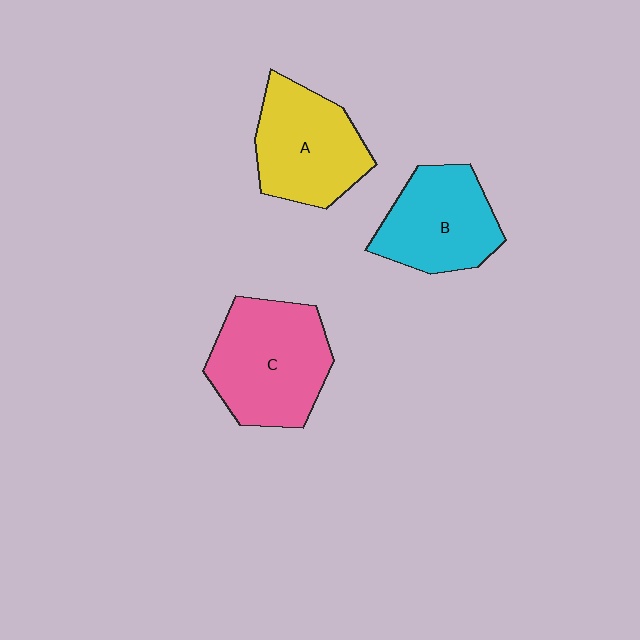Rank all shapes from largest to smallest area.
From largest to smallest: C (pink), A (yellow), B (cyan).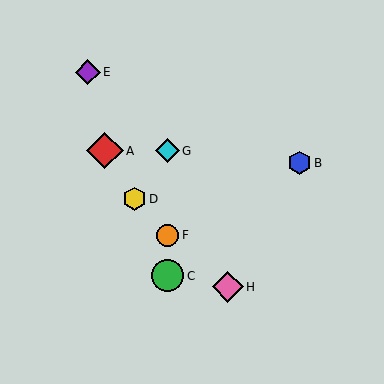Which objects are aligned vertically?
Objects C, F, G are aligned vertically.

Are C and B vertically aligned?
No, C is at x≈168 and B is at x≈300.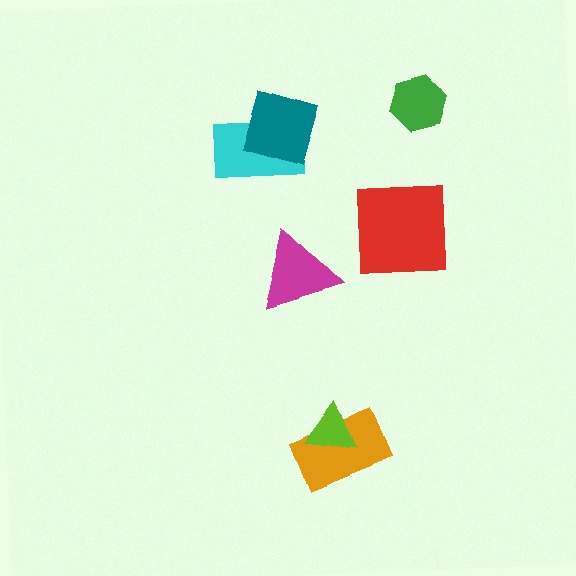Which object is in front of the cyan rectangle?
The teal square is in front of the cyan rectangle.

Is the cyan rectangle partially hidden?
Yes, it is partially covered by another shape.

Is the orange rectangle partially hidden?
Yes, it is partially covered by another shape.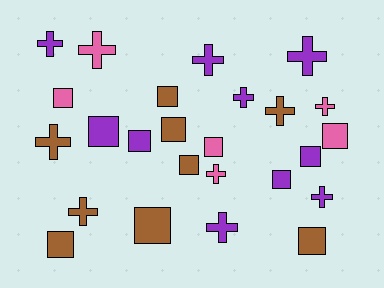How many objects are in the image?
There are 25 objects.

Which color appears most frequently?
Purple, with 10 objects.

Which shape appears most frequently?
Square, with 13 objects.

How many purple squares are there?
There are 4 purple squares.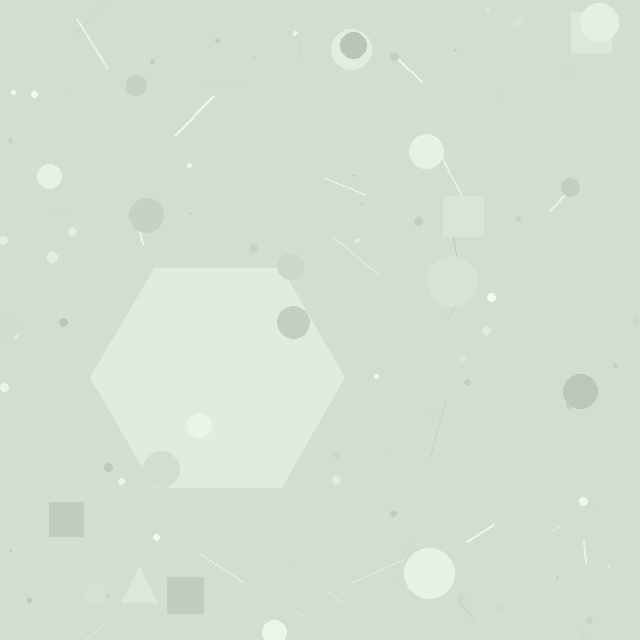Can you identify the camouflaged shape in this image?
The camouflaged shape is a hexagon.